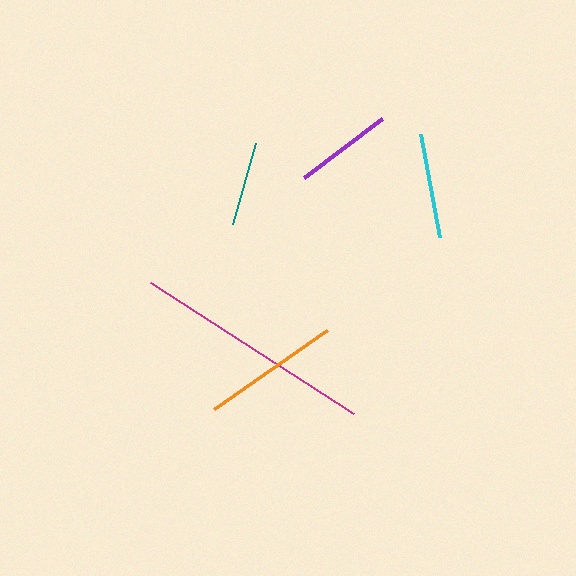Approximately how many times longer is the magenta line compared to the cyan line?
The magenta line is approximately 2.3 times the length of the cyan line.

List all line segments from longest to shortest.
From longest to shortest: magenta, orange, cyan, purple, teal.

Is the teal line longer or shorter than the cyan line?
The cyan line is longer than the teal line.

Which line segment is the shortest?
The teal line is the shortest at approximately 84 pixels.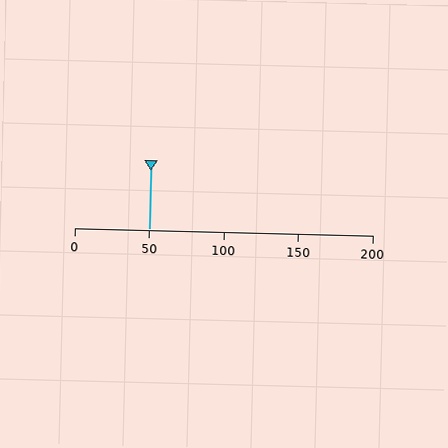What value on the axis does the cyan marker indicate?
The marker indicates approximately 50.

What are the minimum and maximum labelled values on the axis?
The axis runs from 0 to 200.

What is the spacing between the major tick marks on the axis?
The major ticks are spaced 50 apart.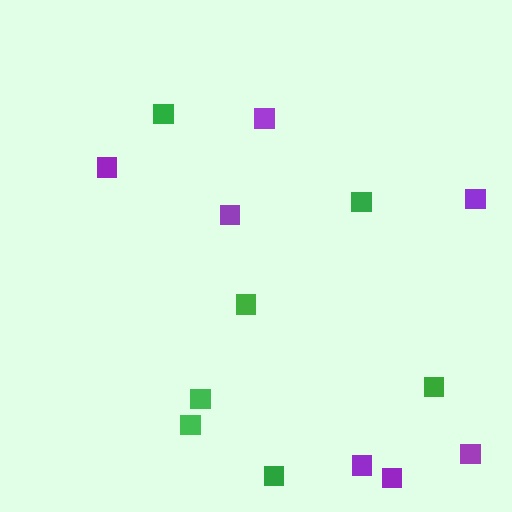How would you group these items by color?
There are 2 groups: one group of purple squares (7) and one group of green squares (7).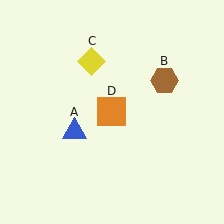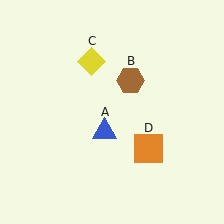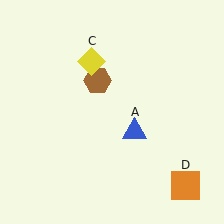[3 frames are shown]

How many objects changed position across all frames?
3 objects changed position: blue triangle (object A), brown hexagon (object B), orange square (object D).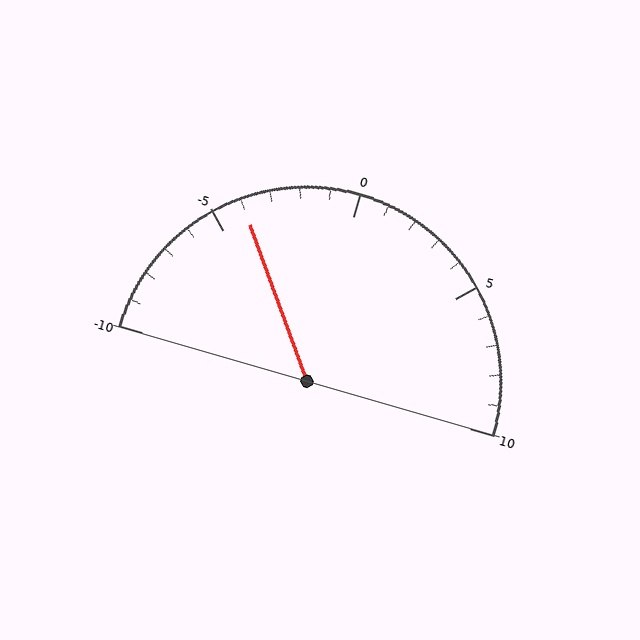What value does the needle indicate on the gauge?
The needle indicates approximately -4.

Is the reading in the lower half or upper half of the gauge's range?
The reading is in the lower half of the range (-10 to 10).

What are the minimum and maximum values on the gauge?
The gauge ranges from -10 to 10.